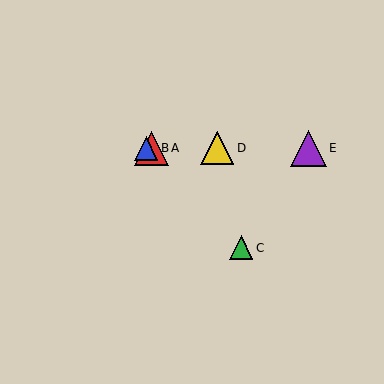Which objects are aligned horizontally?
Objects A, B, D, E are aligned horizontally.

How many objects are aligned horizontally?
4 objects (A, B, D, E) are aligned horizontally.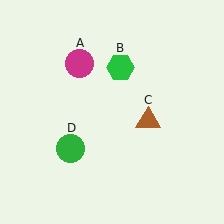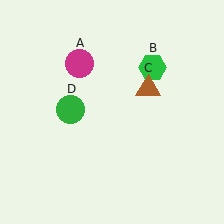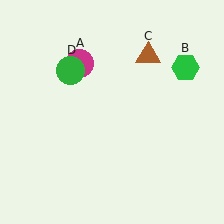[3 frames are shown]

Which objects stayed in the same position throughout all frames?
Magenta circle (object A) remained stationary.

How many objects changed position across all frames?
3 objects changed position: green hexagon (object B), brown triangle (object C), green circle (object D).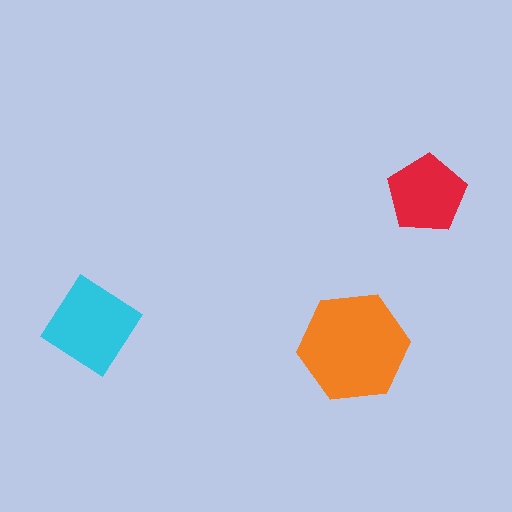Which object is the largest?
The orange hexagon.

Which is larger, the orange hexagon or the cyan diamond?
The orange hexagon.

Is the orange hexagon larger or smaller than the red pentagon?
Larger.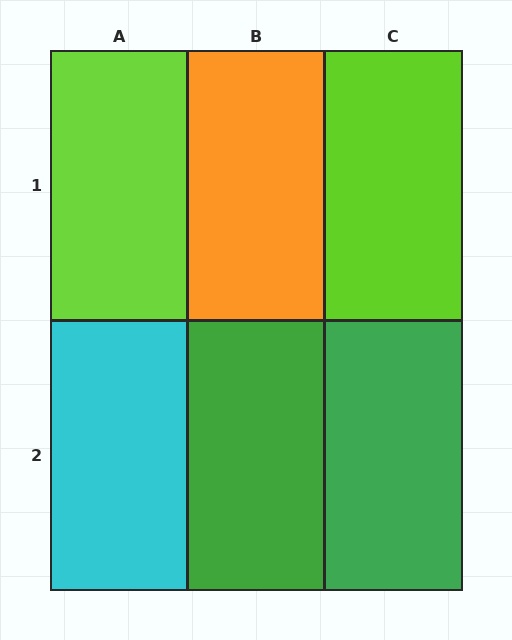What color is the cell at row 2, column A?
Cyan.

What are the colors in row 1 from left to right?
Lime, orange, lime.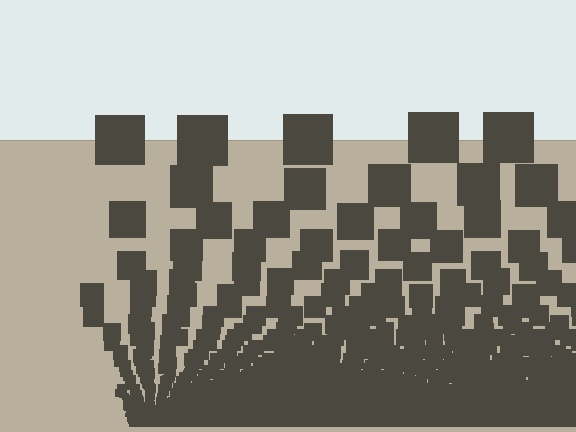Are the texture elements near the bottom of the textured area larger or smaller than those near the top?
Smaller. The gradient is inverted — elements near the bottom are smaller and denser.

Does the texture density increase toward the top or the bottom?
Density increases toward the bottom.